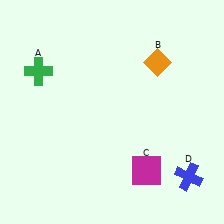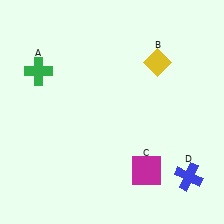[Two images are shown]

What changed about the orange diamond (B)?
In Image 1, B is orange. In Image 2, it changed to yellow.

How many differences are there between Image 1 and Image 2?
There is 1 difference between the two images.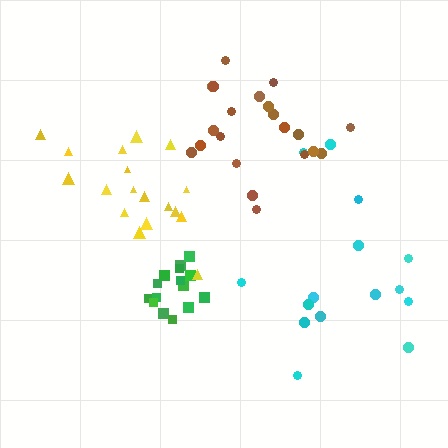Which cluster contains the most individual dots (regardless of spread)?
Brown (21).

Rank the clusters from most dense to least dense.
green, yellow, brown, cyan.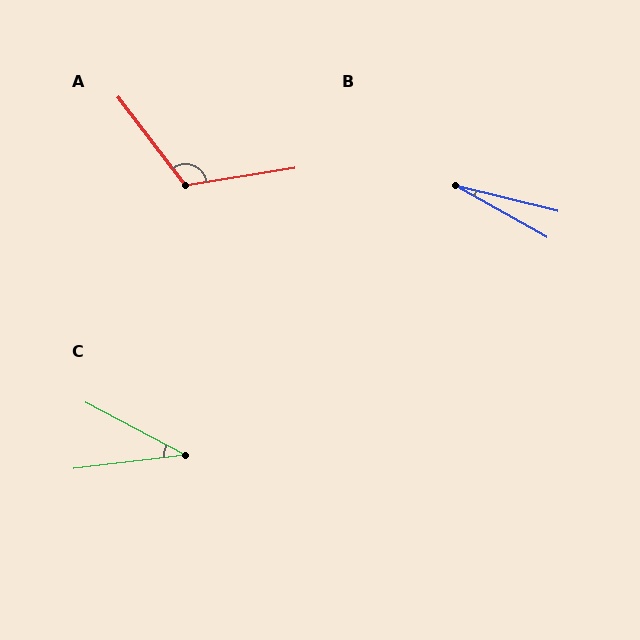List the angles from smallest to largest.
B (16°), C (35°), A (118°).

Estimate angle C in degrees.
Approximately 35 degrees.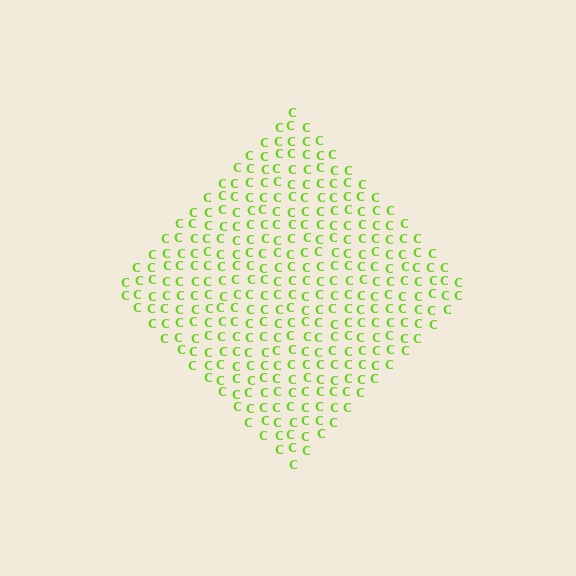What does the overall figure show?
The overall figure shows a diamond.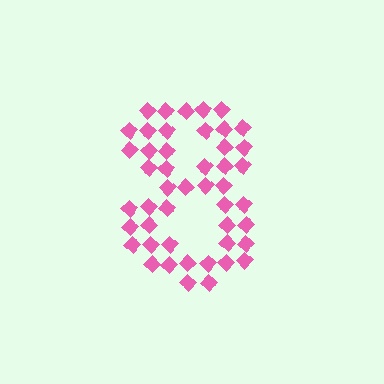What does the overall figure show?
The overall figure shows the digit 8.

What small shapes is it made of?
It is made of small diamonds.